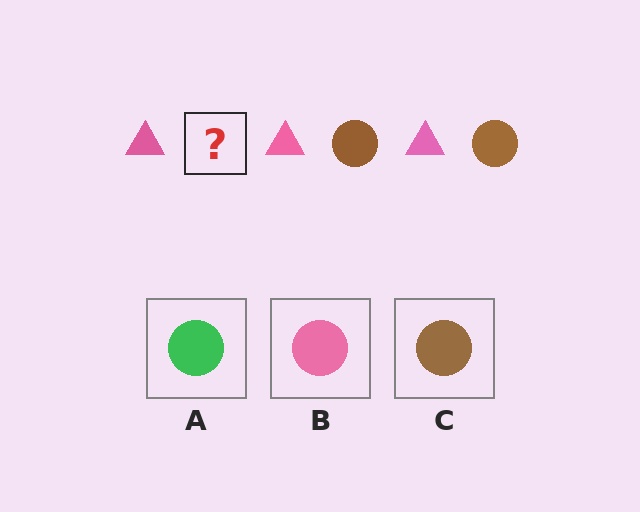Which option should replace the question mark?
Option C.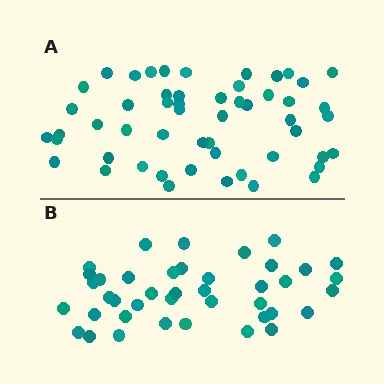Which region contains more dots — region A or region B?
Region A (the top region) has more dots.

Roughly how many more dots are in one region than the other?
Region A has roughly 12 or so more dots than region B.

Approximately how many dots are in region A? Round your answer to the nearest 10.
About 50 dots. (The exact count is 53, which rounds to 50.)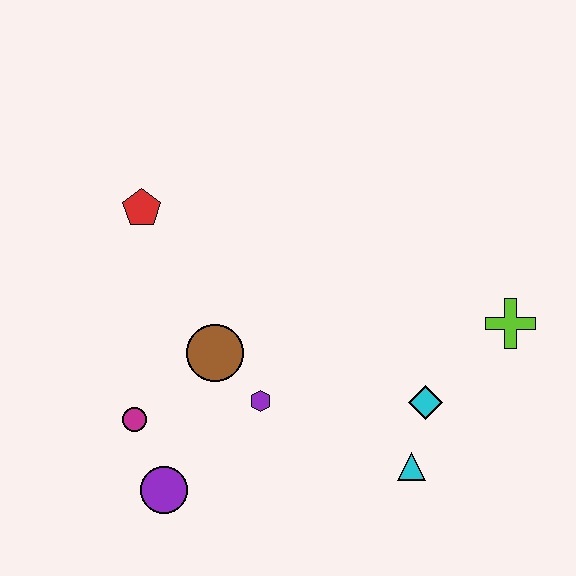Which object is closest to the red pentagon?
The brown circle is closest to the red pentagon.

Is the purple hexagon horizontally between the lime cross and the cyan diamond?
No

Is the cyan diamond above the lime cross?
No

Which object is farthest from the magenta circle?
The lime cross is farthest from the magenta circle.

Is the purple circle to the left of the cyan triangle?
Yes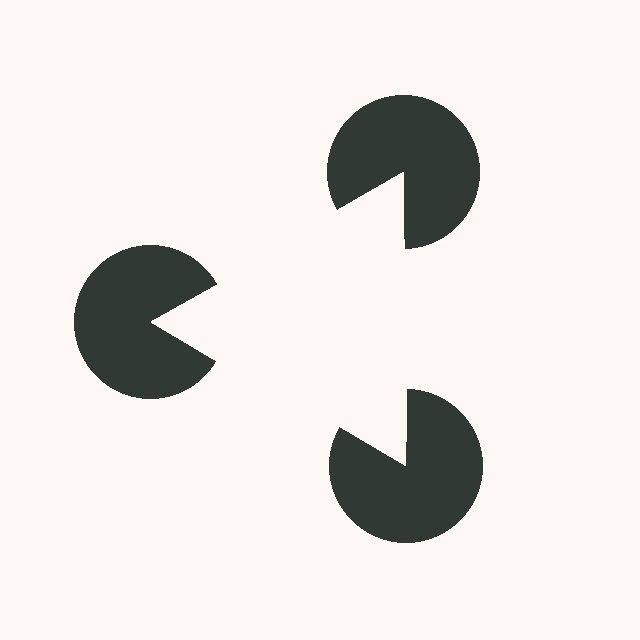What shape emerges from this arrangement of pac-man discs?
An illusory triangle — its edges are inferred from the aligned wedge cuts in the pac-man discs, not physically drawn.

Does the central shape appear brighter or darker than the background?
It typically appears slightly brighter than the background, even though no actual brightness change is drawn.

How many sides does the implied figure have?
3 sides.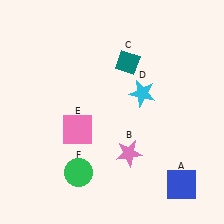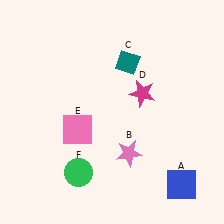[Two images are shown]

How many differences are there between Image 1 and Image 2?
There is 1 difference between the two images.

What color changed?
The star (D) changed from cyan in Image 1 to magenta in Image 2.